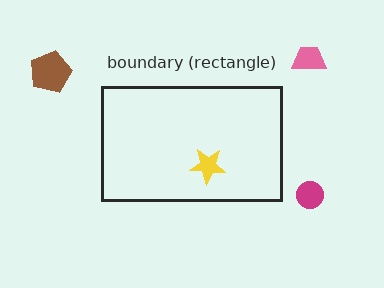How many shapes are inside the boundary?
1 inside, 3 outside.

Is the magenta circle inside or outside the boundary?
Outside.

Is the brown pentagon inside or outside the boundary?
Outside.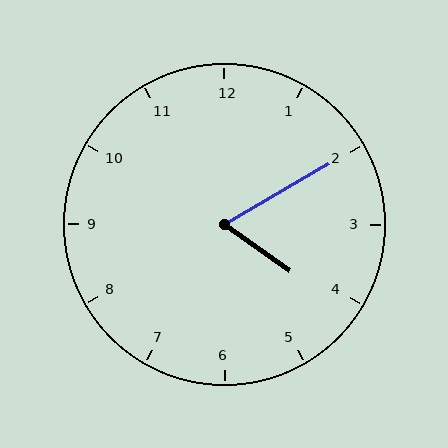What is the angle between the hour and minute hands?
Approximately 65 degrees.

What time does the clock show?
4:10.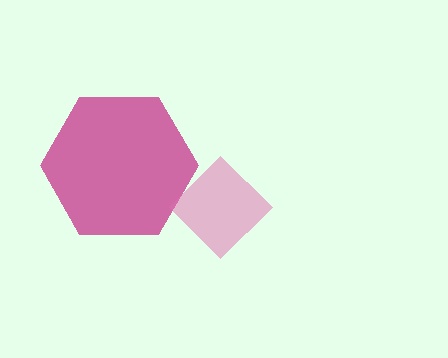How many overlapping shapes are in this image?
There are 2 overlapping shapes in the image.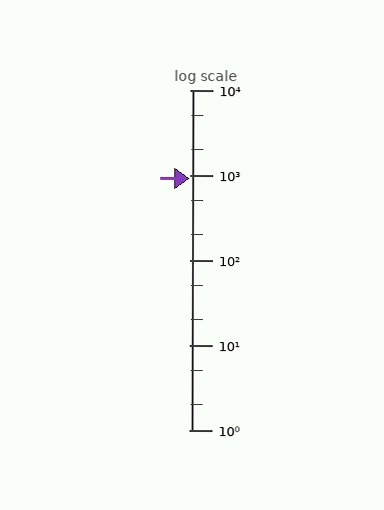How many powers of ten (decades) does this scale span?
The scale spans 4 decades, from 1 to 10000.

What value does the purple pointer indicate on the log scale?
The pointer indicates approximately 910.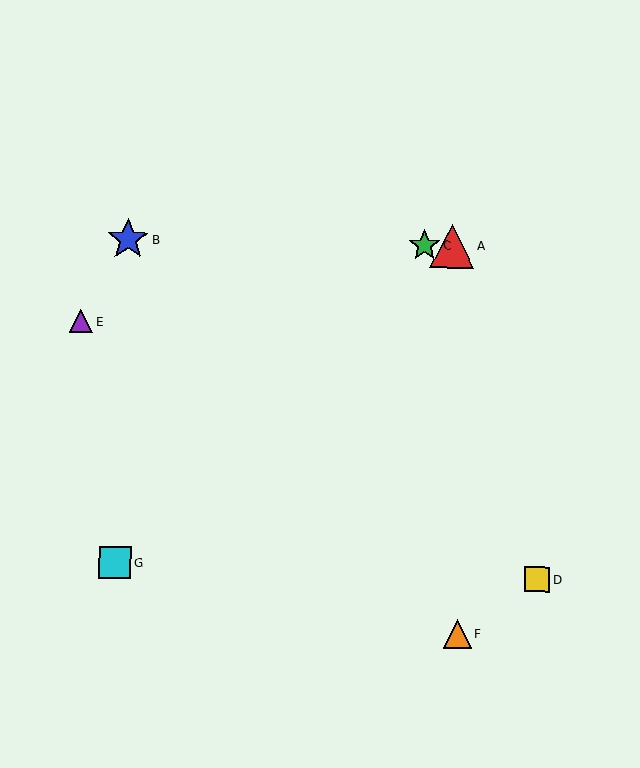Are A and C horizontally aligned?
Yes, both are at y≈246.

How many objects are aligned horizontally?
3 objects (A, B, C) are aligned horizontally.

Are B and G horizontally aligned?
No, B is at y≈240 and G is at y≈563.